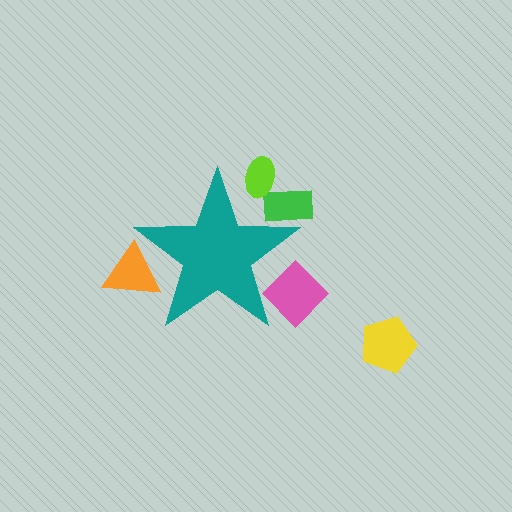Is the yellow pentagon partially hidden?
No, the yellow pentagon is fully visible.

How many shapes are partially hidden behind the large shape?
4 shapes are partially hidden.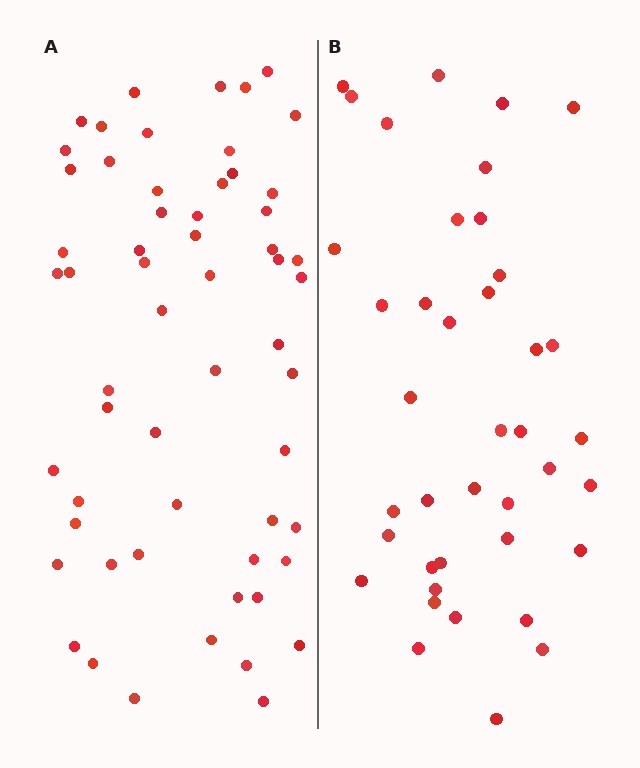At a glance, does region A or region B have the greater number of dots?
Region A (the left region) has more dots.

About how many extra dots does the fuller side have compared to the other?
Region A has approximately 20 more dots than region B.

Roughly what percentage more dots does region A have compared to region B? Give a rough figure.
About 45% more.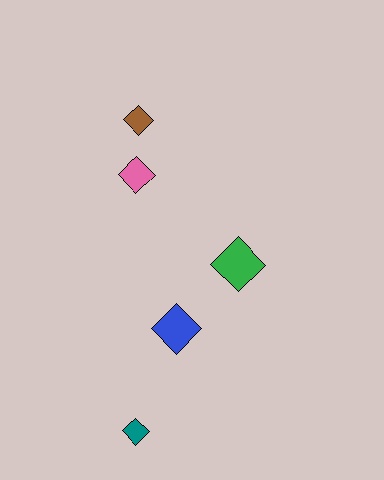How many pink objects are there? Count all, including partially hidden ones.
There is 1 pink object.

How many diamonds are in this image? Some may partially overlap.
There are 5 diamonds.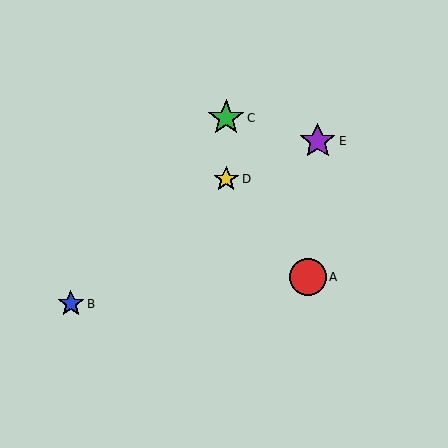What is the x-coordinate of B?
Object B is at x≈71.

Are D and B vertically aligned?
No, D is at x≈226 and B is at x≈71.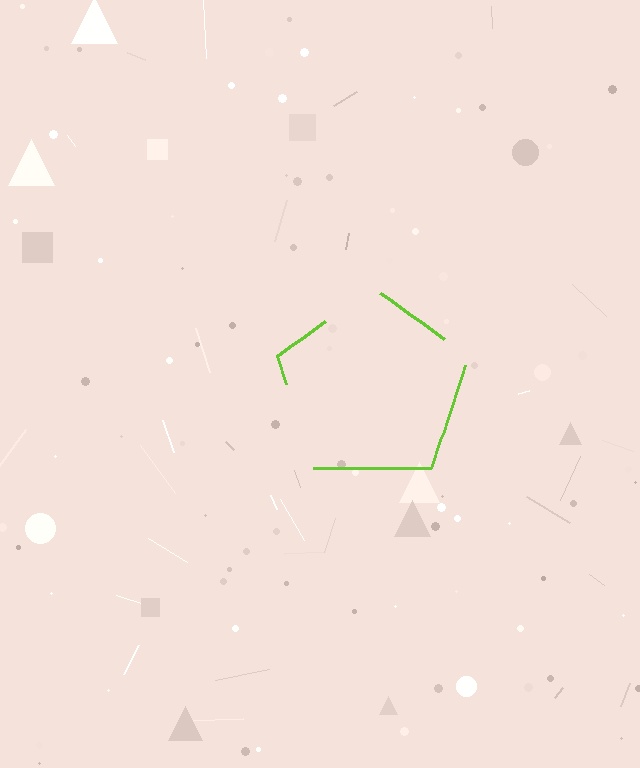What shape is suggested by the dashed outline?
The dashed outline suggests a pentagon.